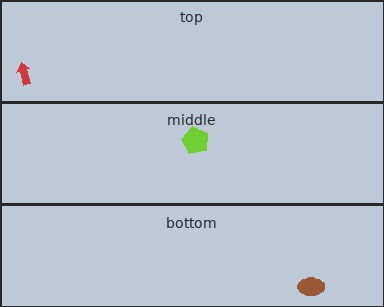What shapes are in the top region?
The red arrow.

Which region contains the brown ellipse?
The bottom region.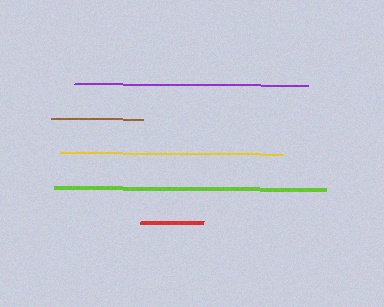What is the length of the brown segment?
The brown segment is approximately 92 pixels long.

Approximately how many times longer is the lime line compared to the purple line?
The lime line is approximately 1.2 times the length of the purple line.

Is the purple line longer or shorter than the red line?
The purple line is longer than the red line.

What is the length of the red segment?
The red segment is approximately 63 pixels long.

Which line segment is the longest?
The lime line is the longest at approximately 271 pixels.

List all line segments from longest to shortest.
From longest to shortest: lime, purple, yellow, brown, red.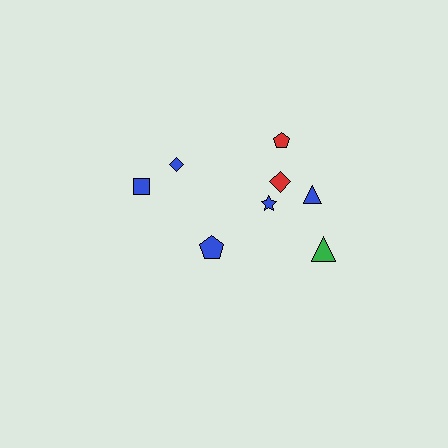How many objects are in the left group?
There are 3 objects.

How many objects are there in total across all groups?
There are 8 objects.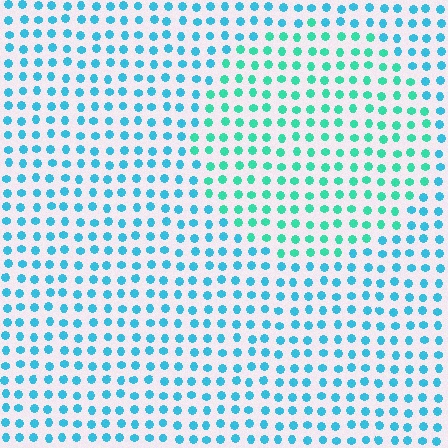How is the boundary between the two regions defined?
The boundary is defined purely by a slight shift in hue (about 31 degrees). Spacing, size, and orientation are identical on both sides.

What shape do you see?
I see a circle.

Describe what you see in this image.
The image is filled with small cyan elements in a uniform arrangement. A circle-shaped region is visible where the elements are tinted to a slightly different hue, forming a subtle color boundary.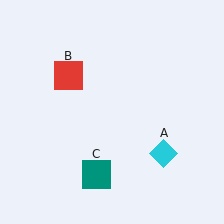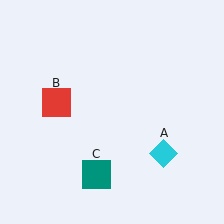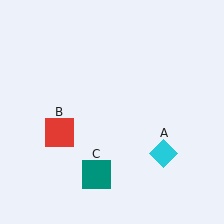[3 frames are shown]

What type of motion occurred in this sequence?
The red square (object B) rotated counterclockwise around the center of the scene.